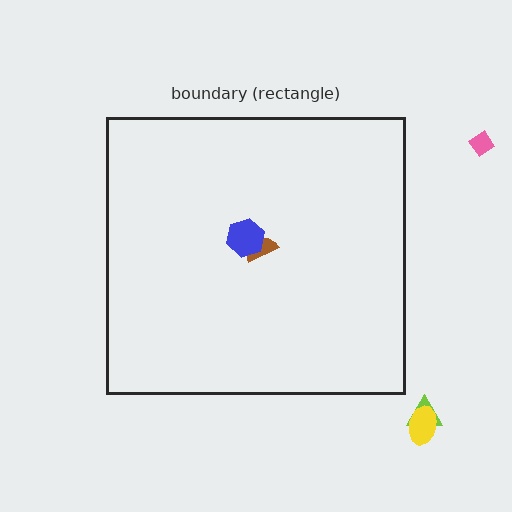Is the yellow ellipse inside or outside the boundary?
Outside.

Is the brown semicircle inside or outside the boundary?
Inside.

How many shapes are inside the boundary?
2 inside, 3 outside.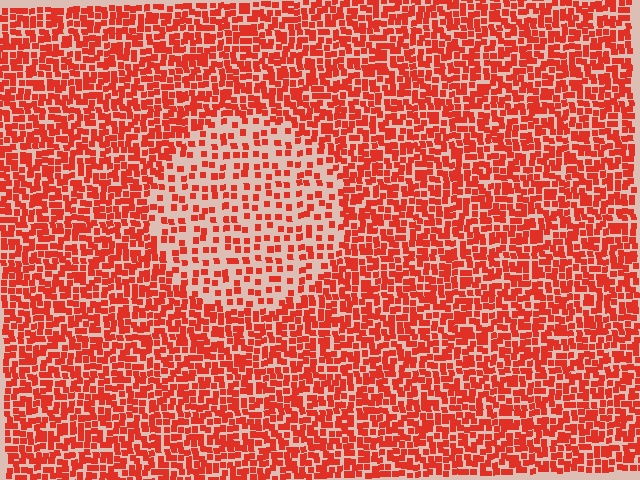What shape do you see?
I see a circle.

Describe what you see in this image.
The image contains small red elements arranged at two different densities. A circle-shaped region is visible where the elements are less densely packed than the surrounding area.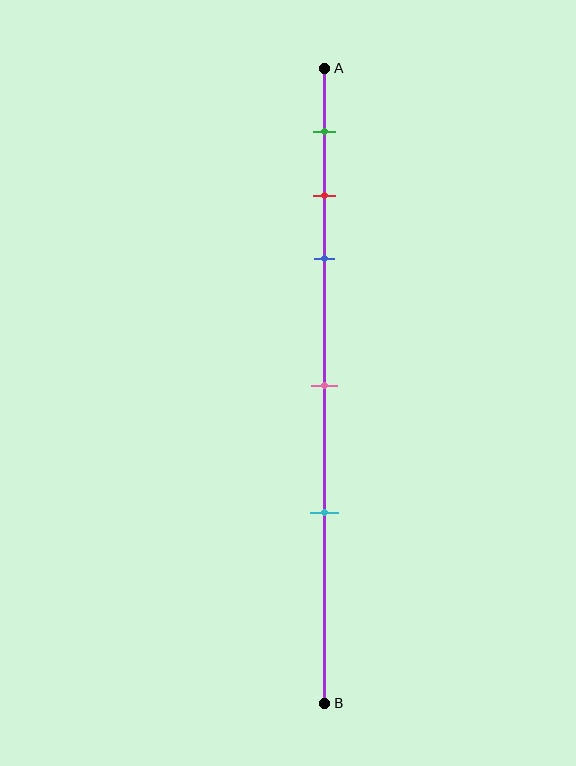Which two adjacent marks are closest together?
The red and blue marks are the closest adjacent pair.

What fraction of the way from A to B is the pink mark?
The pink mark is approximately 50% (0.5) of the way from A to B.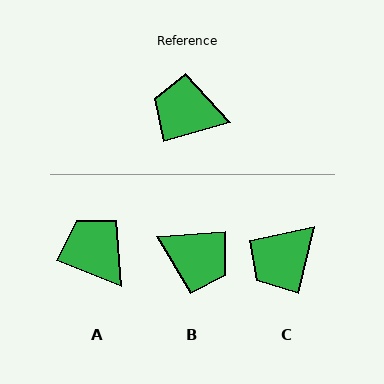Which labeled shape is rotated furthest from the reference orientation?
B, about 168 degrees away.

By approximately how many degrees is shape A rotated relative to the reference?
Approximately 38 degrees clockwise.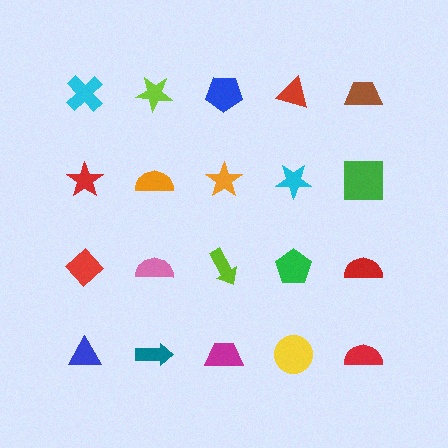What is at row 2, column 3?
An orange star.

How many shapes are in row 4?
5 shapes.